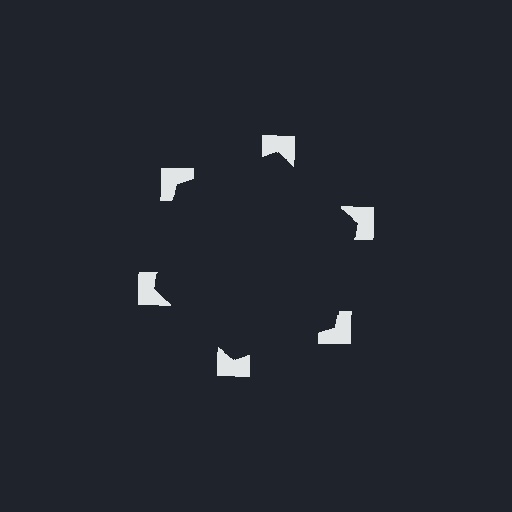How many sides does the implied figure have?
6 sides.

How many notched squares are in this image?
There are 6 — one at each vertex of the illusory hexagon.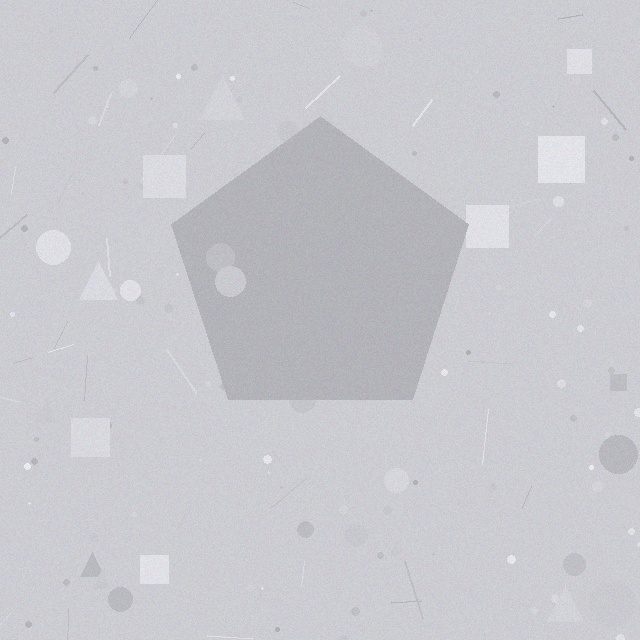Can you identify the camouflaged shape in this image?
The camouflaged shape is a pentagon.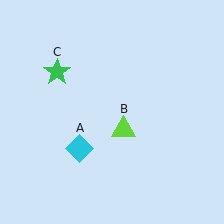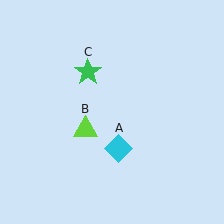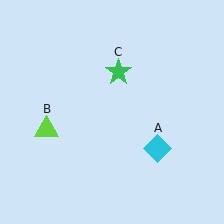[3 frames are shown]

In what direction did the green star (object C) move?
The green star (object C) moved right.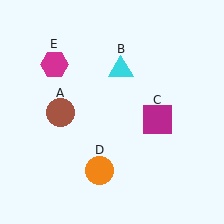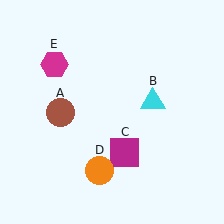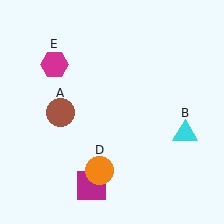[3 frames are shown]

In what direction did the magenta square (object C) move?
The magenta square (object C) moved down and to the left.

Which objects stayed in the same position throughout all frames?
Brown circle (object A) and orange circle (object D) and magenta hexagon (object E) remained stationary.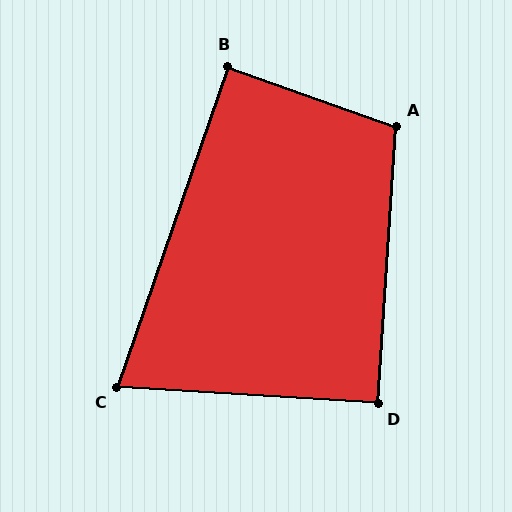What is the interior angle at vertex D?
Approximately 90 degrees (approximately right).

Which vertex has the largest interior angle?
A, at approximately 106 degrees.